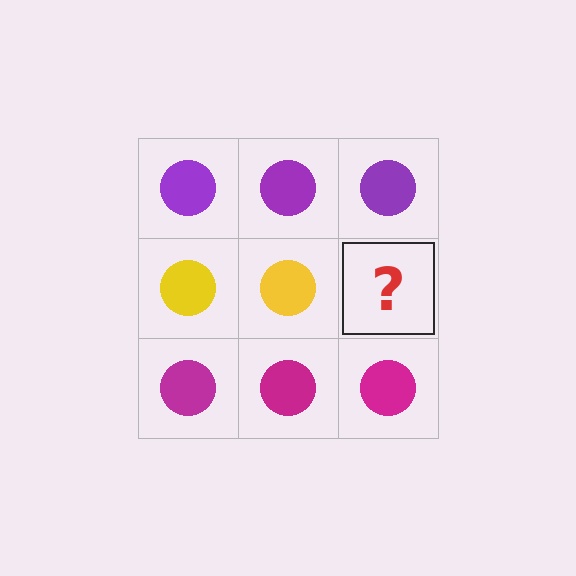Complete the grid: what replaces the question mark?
The question mark should be replaced with a yellow circle.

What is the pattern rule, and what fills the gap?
The rule is that each row has a consistent color. The gap should be filled with a yellow circle.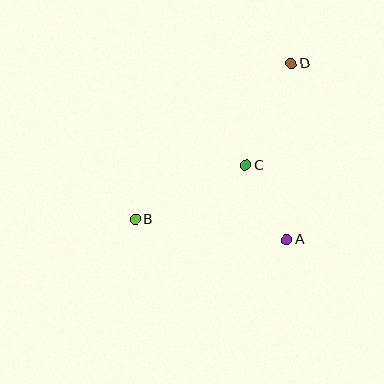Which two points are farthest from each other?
Points B and D are farthest from each other.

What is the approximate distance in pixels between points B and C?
The distance between B and C is approximately 123 pixels.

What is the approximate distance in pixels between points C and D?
The distance between C and D is approximately 112 pixels.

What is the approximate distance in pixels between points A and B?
The distance between A and B is approximately 153 pixels.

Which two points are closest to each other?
Points A and C are closest to each other.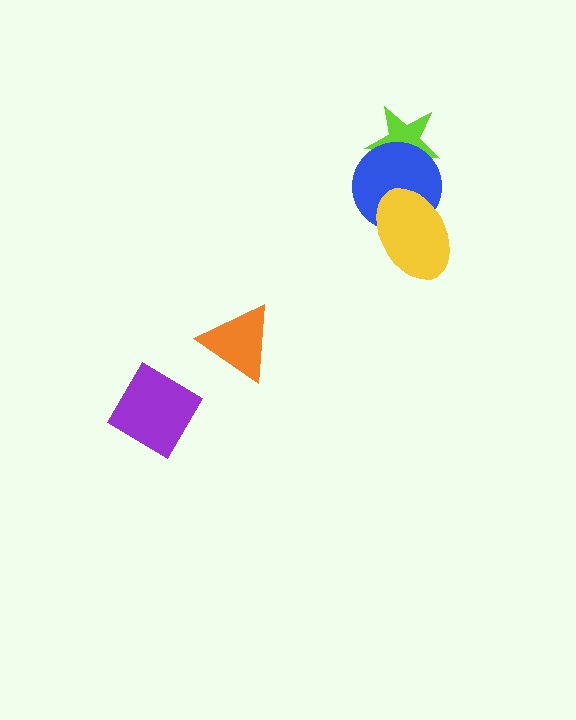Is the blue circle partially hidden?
Yes, it is partially covered by another shape.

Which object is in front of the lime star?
The blue circle is in front of the lime star.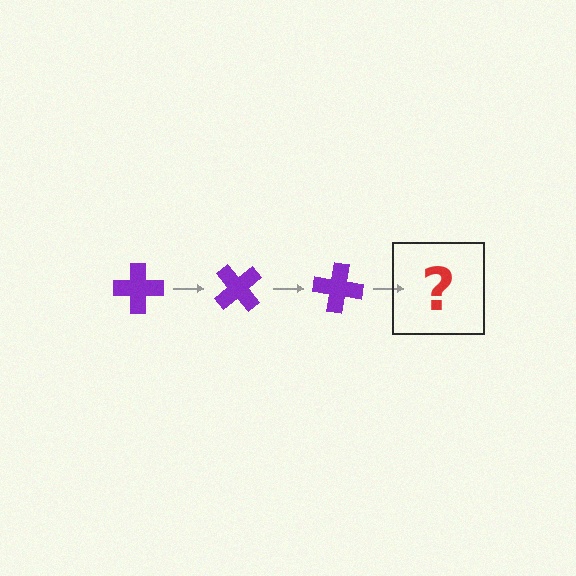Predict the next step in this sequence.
The next step is a purple cross rotated 150 degrees.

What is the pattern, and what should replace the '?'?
The pattern is that the cross rotates 50 degrees each step. The '?' should be a purple cross rotated 150 degrees.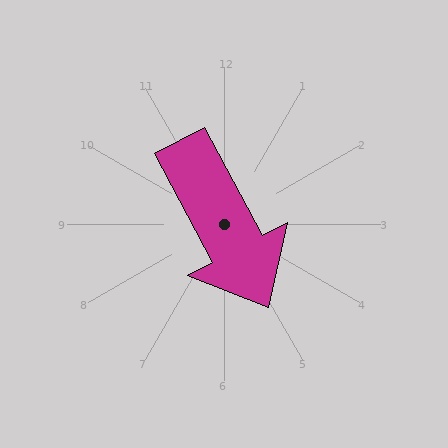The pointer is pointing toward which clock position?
Roughly 5 o'clock.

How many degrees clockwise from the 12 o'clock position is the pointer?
Approximately 152 degrees.